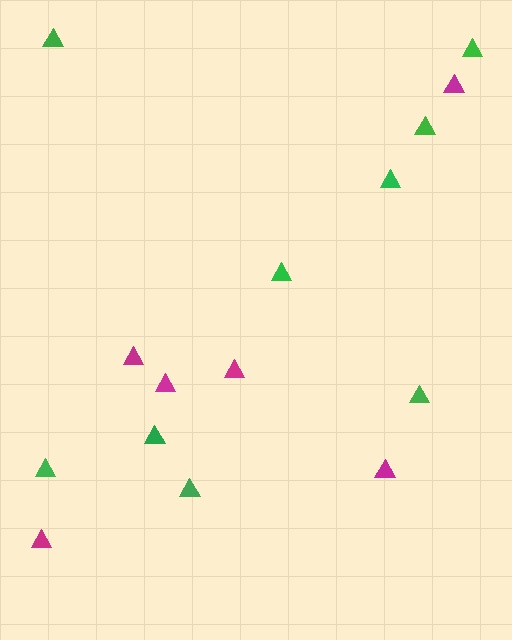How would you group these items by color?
There are 2 groups: one group of green triangles (9) and one group of magenta triangles (6).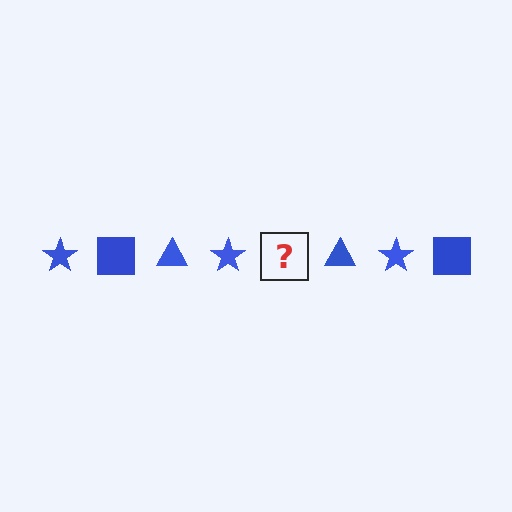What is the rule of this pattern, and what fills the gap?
The rule is that the pattern cycles through star, square, triangle shapes in blue. The gap should be filled with a blue square.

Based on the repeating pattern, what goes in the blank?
The blank should be a blue square.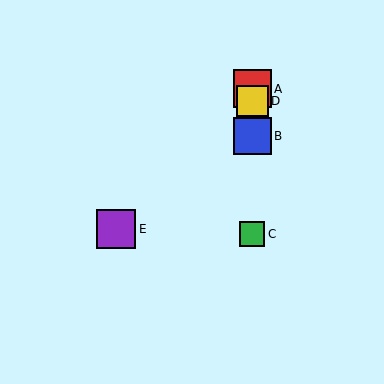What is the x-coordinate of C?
Object C is at x≈252.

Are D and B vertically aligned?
Yes, both are at x≈252.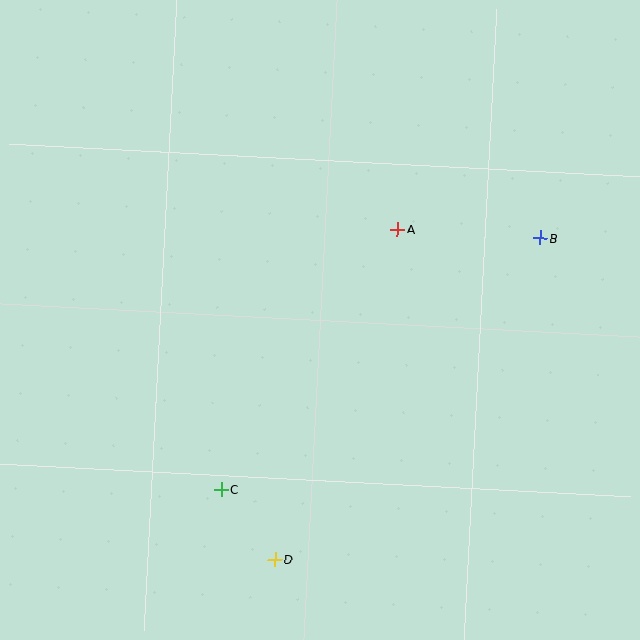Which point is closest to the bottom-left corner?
Point C is closest to the bottom-left corner.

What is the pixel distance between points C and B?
The distance between C and B is 406 pixels.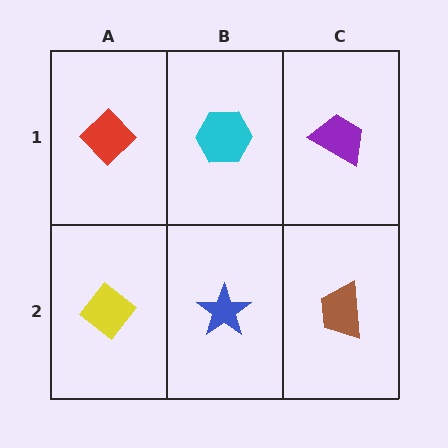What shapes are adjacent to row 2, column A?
A red diamond (row 1, column A), a blue star (row 2, column B).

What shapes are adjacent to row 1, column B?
A blue star (row 2, column B), a red diamond (row 1, column A), a purple trapezoid (row 1, column C).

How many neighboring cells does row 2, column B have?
3.